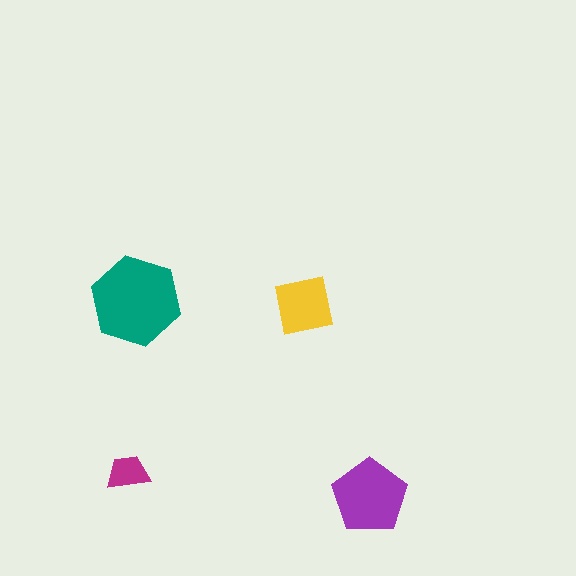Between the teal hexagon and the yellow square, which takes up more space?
The teal hexagon.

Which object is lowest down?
The purple pentagon is bottommost.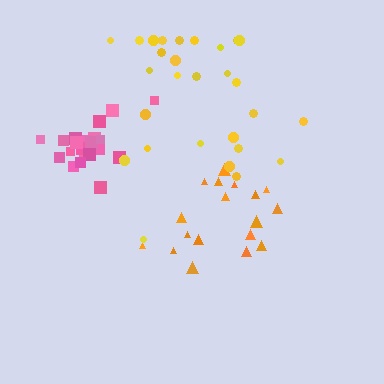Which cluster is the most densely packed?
Pink.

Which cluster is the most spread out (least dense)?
Yellow.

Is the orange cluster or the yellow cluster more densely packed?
Orange.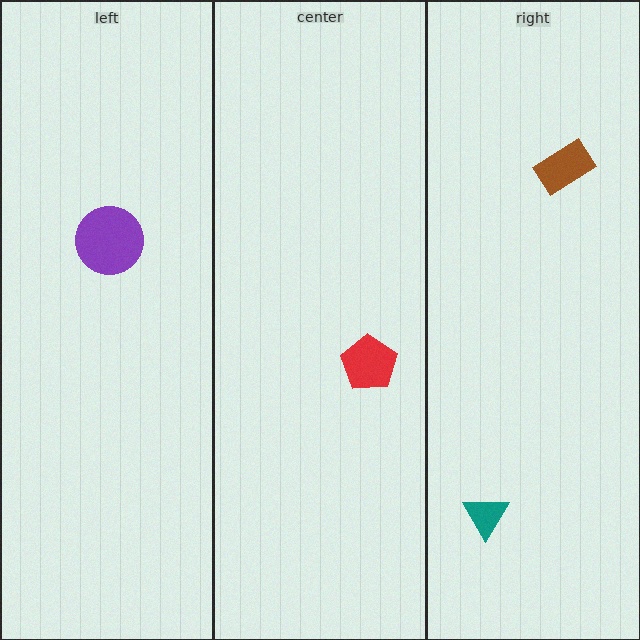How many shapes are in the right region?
2.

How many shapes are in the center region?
1.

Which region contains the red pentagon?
The center region.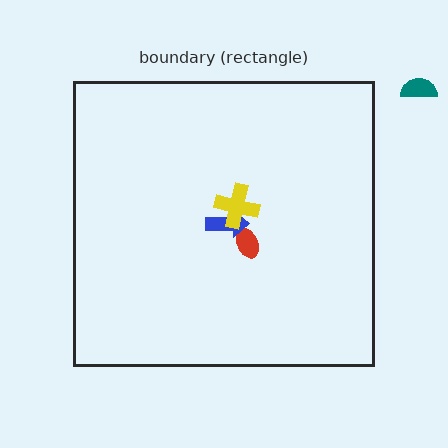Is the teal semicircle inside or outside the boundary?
Outside.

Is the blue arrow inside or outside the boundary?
Inside.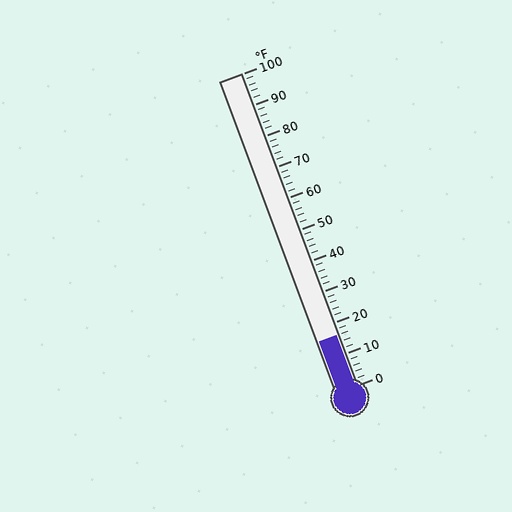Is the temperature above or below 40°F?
The temperature is below 40°F.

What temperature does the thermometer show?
The thermometer shows approximately 16°F.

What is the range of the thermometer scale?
The thermometer scale ranges from 0°F to 100°F.